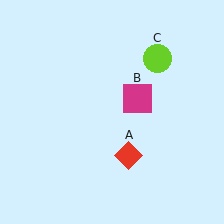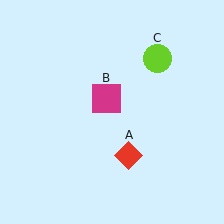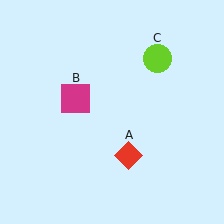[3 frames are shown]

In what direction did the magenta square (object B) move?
The magenta square (object B) moved left.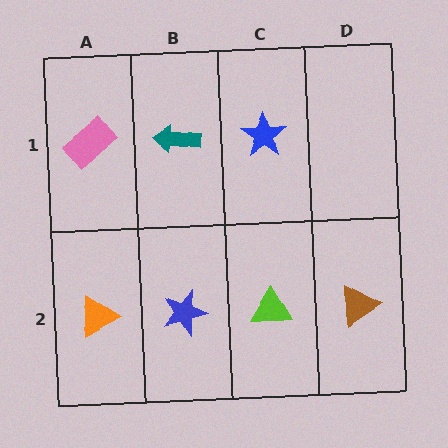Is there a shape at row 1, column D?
No, that cell is empty.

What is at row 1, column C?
A blue star.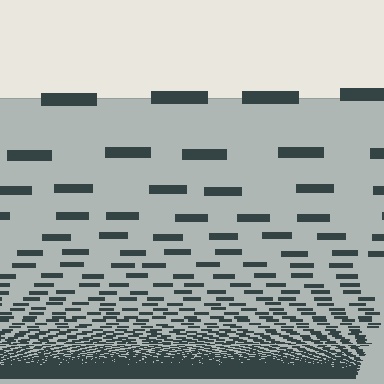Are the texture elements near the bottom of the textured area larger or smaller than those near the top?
Smaller. The gradient is inverted — elements near the bottom are smaller and denser.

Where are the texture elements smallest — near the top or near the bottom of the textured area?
Near the bottom.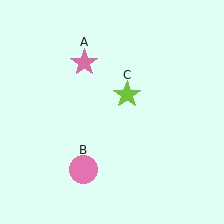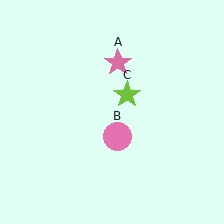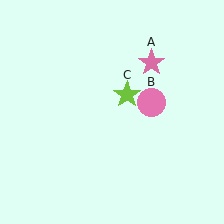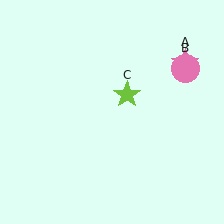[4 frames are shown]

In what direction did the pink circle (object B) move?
The pink circle (object B) moved up and to the right.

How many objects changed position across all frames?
2 objects changed position: pink star (object A), pink circle (object B).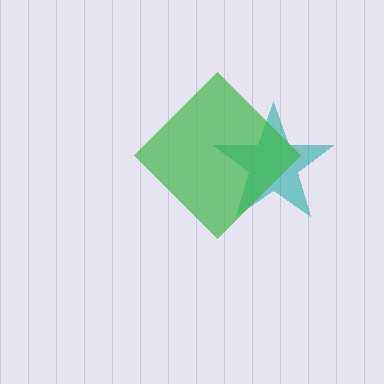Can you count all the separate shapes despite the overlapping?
Yes, there are 2 separate shapes.